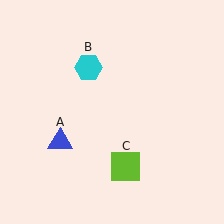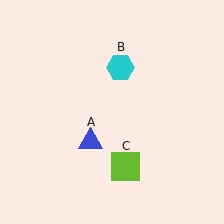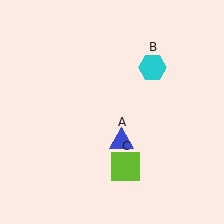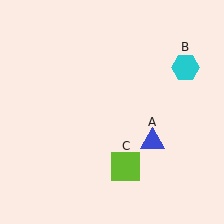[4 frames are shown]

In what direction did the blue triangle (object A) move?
The blue triangle (object A) moved right.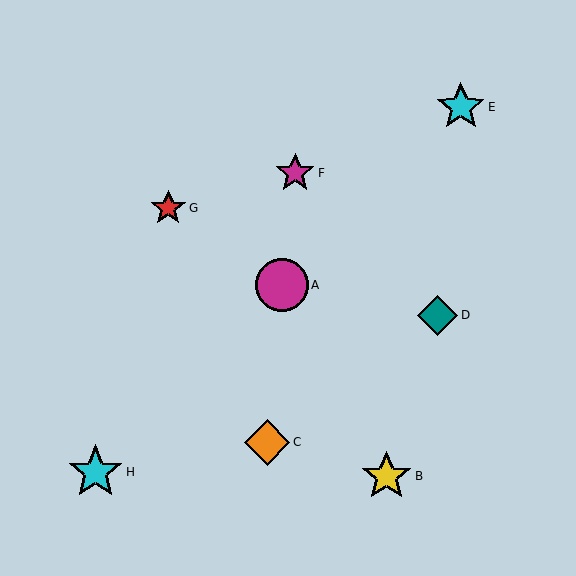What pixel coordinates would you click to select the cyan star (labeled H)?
Click at (95, 472) to select the cyan star H.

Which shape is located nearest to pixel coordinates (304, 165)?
The magenta star (labeled F) at (295, 173) is nearest to that location.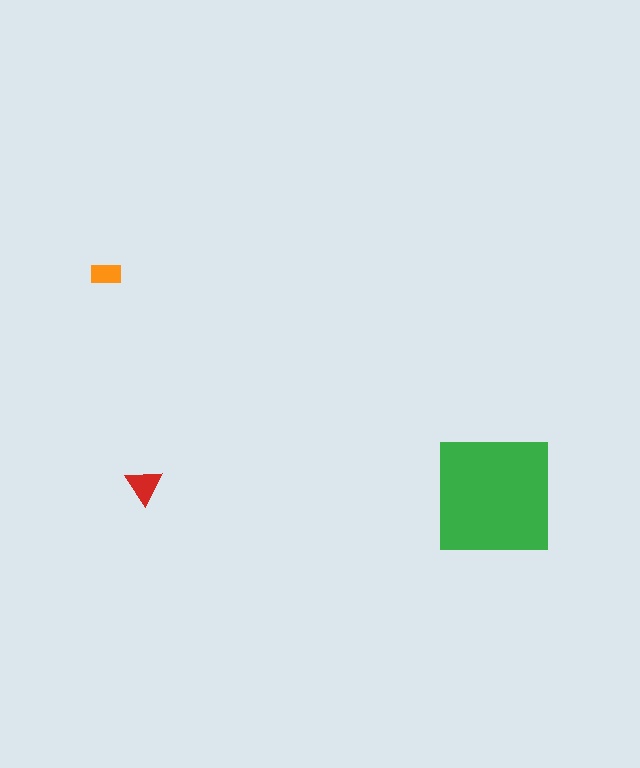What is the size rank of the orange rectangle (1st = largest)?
3rd.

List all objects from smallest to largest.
The orange rectangle, the red triangle, the green square.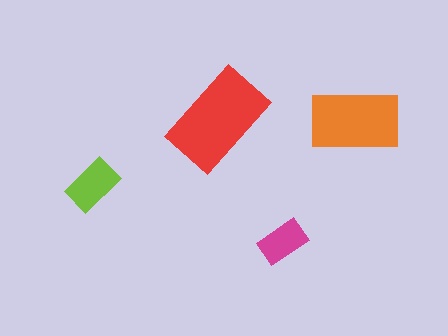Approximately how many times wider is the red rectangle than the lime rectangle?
About 2 times wider.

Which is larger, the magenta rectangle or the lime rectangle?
The lime one.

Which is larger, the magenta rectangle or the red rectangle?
The red one.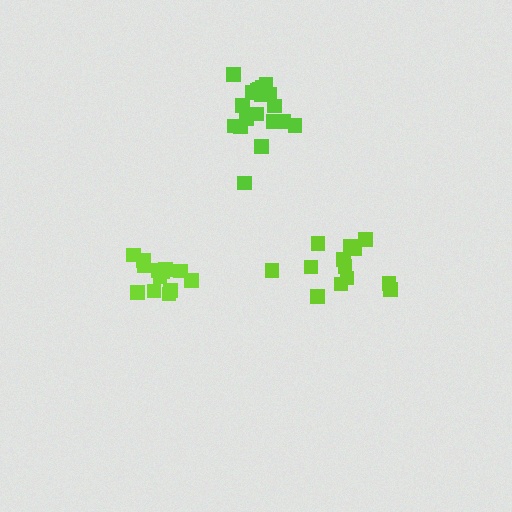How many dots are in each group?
Group 1: 13 dots, Group 2: 13 dots, Group 3: 19 dots (45 total).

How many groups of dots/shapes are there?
There are 3 groups.